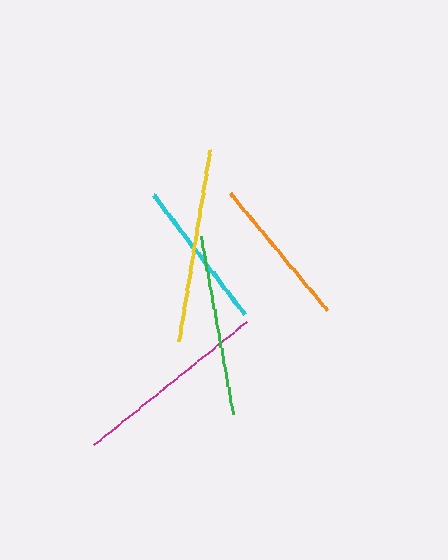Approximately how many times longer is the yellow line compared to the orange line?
The yellow line is approximately 1.3 times the length of the orange line.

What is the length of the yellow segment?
The yellow segment is approximately 195 pixels long.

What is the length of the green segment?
The green segment is approximately 180 pixels long.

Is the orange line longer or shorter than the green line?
The green line is longer than the orange line.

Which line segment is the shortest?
The cyan line is the shortest at approximately 151 pixels.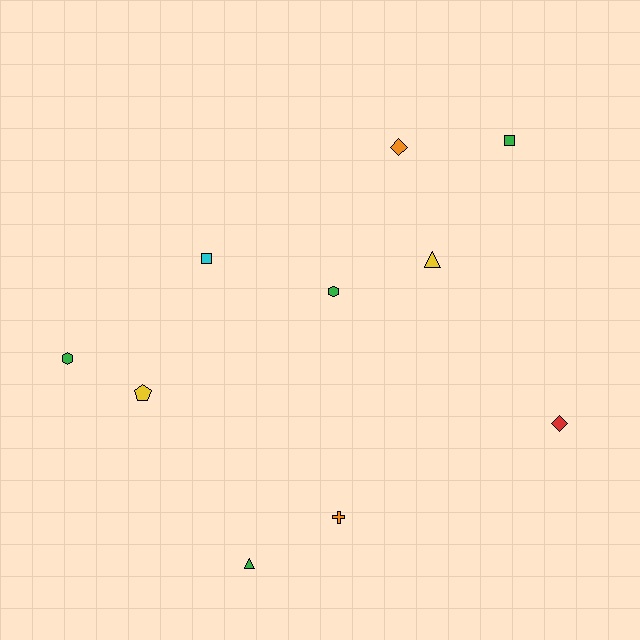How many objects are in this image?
There are 10 objects.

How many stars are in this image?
There are no stars.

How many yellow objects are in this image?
There are 2 yellow objects.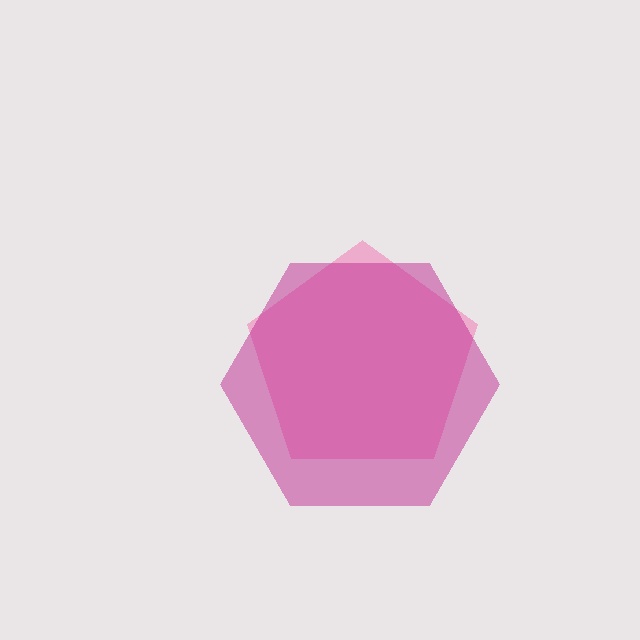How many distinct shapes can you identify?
There are 2 distinct shapes: a pink pentagon, a magenta hexagon.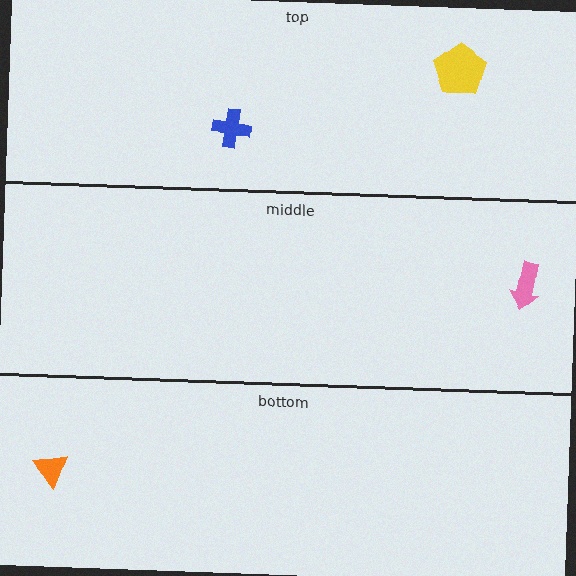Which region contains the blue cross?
The top region.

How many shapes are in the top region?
2.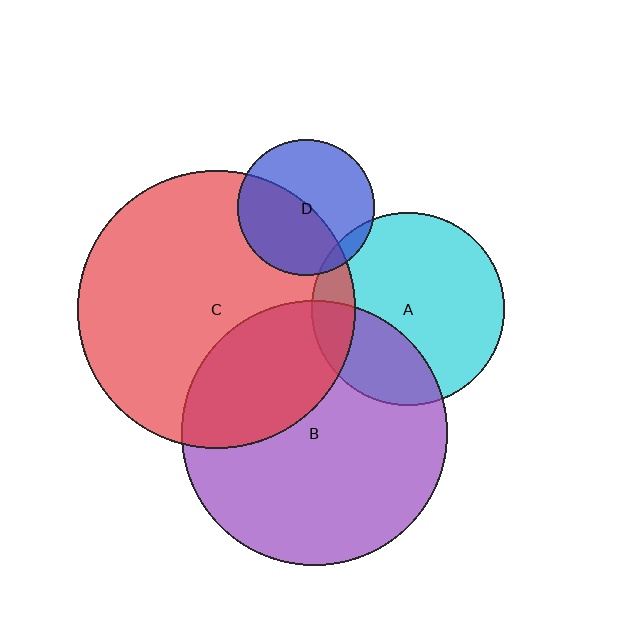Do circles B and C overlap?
Yes.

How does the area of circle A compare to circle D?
Approximately 2.0 times.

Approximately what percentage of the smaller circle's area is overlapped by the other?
Approximately 30%.